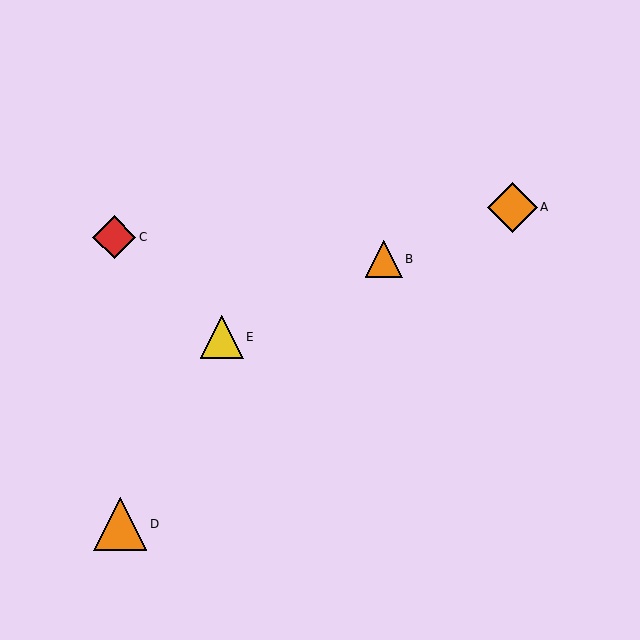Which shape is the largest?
The orange triangle (labeled D) is the largest.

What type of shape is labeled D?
Shape D is an orange triangle.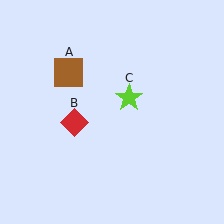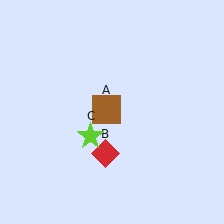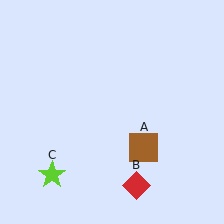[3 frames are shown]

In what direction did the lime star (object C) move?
The lime star (object C) moved down and to the left.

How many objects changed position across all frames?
3 objects changed position: brown square (object A), red diamond (object B), lime star (object C).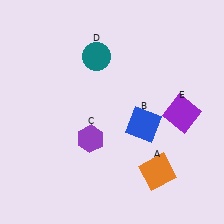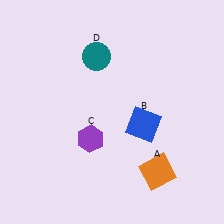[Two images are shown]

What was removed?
The purple square (E) was removed in Image 2.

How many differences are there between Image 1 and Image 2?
There is 1 difference between the two images.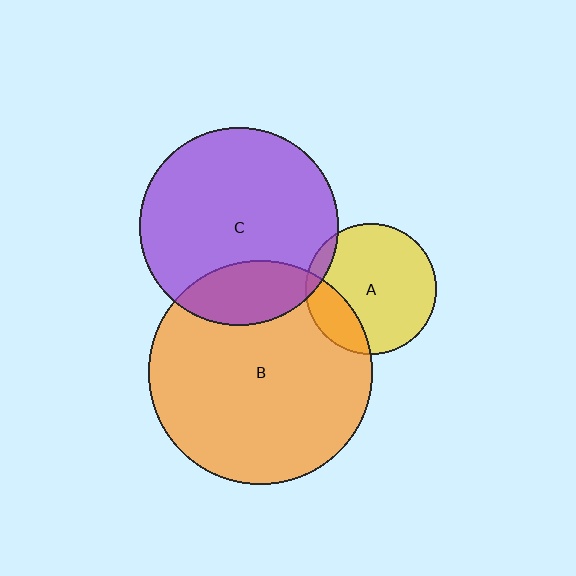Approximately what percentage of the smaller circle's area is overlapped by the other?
Approximately 20%.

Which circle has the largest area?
Circle B (orange).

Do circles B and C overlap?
Yes.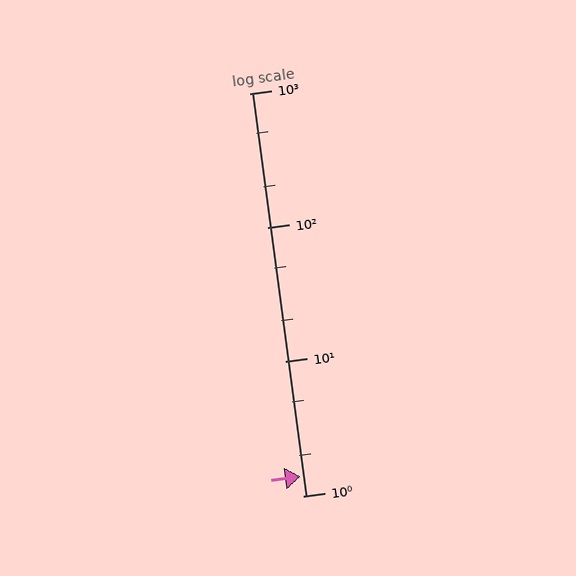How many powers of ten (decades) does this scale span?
The scale spans 3 decades, from 1 to 1000.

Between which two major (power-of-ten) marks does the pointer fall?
The pointer is between 1 and 10.